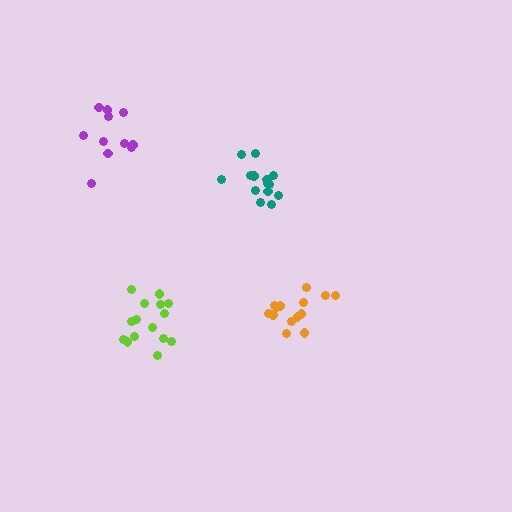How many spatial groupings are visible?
There are 4 spatial groupings.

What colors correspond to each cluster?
The clusters are colored: orange, lime, purple, teal.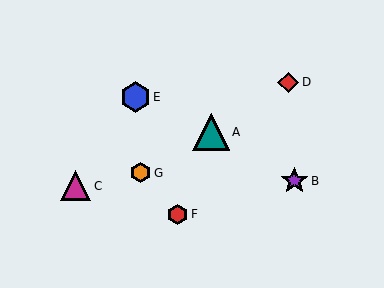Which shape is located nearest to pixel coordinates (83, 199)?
The magenta triangle (labeled C) at (75, 186) is nearest to that location.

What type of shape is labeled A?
Shape A is a teal triangle.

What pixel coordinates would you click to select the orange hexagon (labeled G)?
Click at (140, 173) to select the orange hexagon G.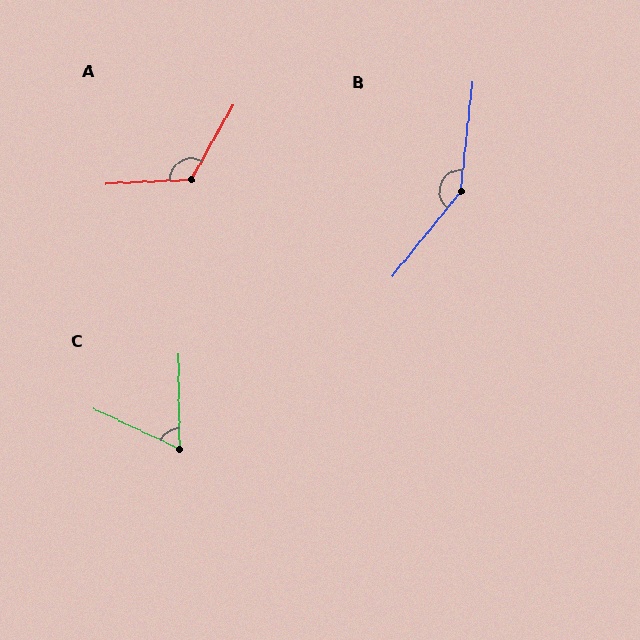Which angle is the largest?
B, at approximately 147 degrees.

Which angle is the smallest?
C, at approximately 65 degrees.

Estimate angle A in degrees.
Approximately 121 degrees.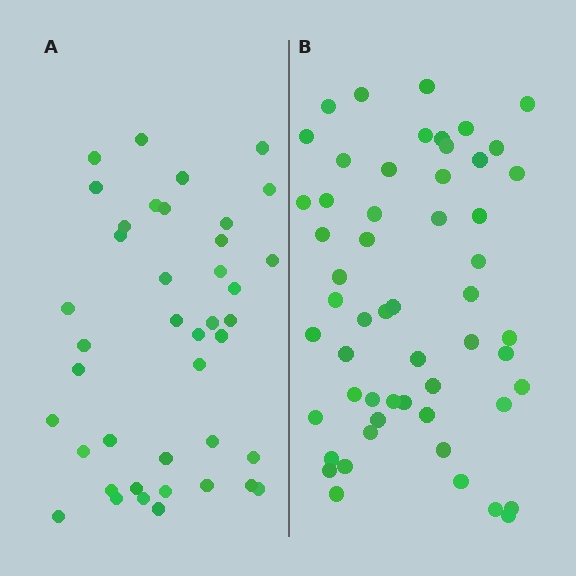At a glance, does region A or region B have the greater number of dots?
Region B (the right region) has more dots.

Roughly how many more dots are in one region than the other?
Region B has approximately 15 more dots than region A.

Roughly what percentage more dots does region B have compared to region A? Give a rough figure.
About 35% more.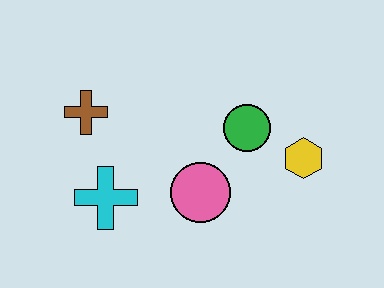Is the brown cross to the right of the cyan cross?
No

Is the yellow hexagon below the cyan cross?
No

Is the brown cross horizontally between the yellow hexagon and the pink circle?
No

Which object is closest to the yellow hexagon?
The green circle is closest to the yellow hexagon.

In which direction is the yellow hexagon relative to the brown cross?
The yellow hexagon is to the right of the brown cross.